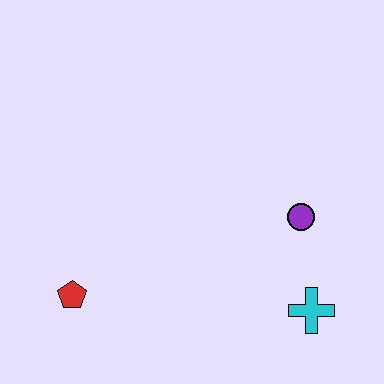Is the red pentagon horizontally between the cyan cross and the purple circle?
No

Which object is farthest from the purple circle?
The red pentagon is farthest from the purple circle.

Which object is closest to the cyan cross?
The purple circle is closest to the cyan cross.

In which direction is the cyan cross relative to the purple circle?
The cyan cross is below the purple circle.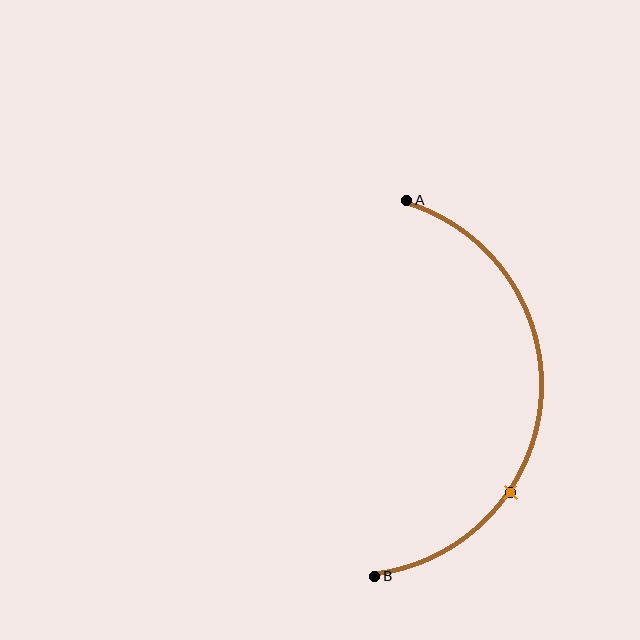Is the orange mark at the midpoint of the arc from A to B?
No. The orange mark lies on the arc but is closer to endpoint B. The arc midpoint would be at the point on the curve equidistant along the arc from both A and B.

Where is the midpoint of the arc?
The arc midpoint is the point on the curve farthest from the straight line joining A and B. It sits to the right of that line.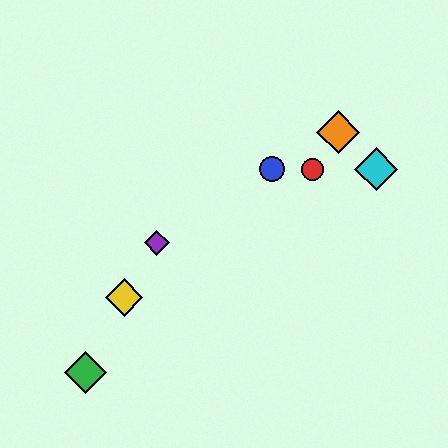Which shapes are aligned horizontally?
The red circle, the blue circle, the cyan diamond are aligned horizontally.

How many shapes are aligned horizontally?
3 shapes (the red circle, the blue circle, the cyan diamond) are aligned horizontally.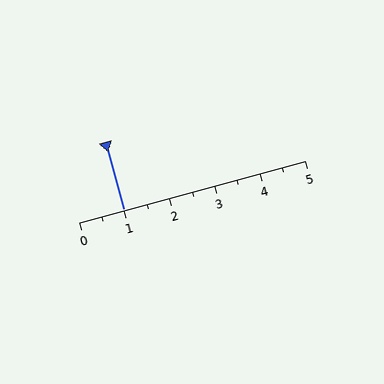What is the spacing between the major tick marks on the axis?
The major ticks are spaced 1 apart.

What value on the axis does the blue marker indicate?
The marker indicates approximately 1.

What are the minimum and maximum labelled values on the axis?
The axis runs from 0 to 5.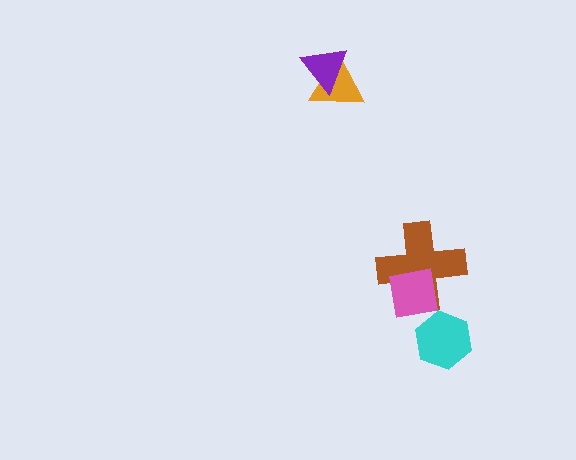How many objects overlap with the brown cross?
1 object overlaps with the brown cross.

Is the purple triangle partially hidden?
No, no other shape covers it.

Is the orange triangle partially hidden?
Yes, it is partially covered by another shape.